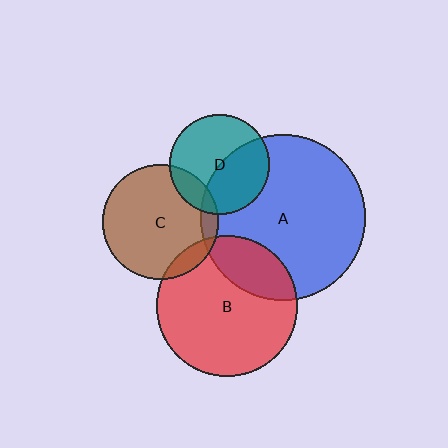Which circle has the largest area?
Circle A (blue).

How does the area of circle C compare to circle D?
Approximately 1.4 times.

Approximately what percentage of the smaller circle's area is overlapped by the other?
Approximately 25%.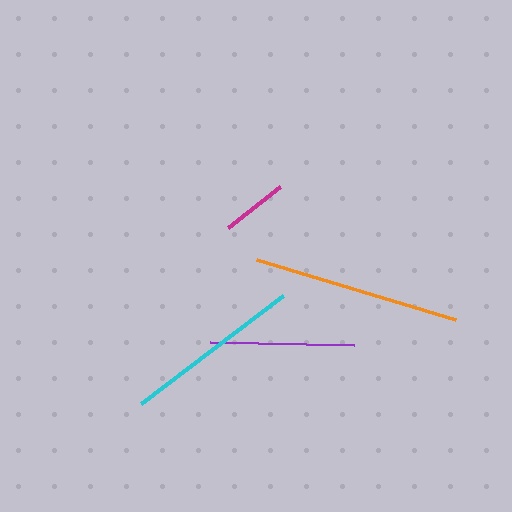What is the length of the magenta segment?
The magenta segment is approximately 66 pixels long.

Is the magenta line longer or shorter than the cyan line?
The cyan line is longer than the magenta line.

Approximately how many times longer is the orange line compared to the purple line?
The orange line is approximately 1.4 times the length of the purple line.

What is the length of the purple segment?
The purple segment is approximately 144 pixels long.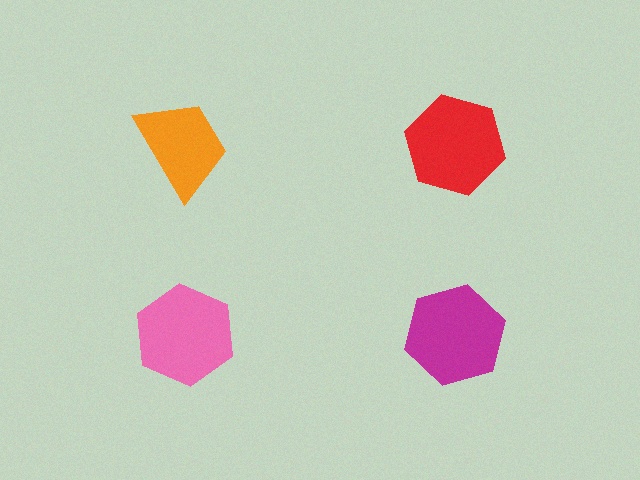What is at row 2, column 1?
A pink hexagon.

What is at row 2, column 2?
A magenta hexagon.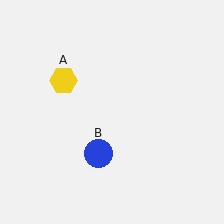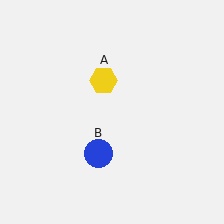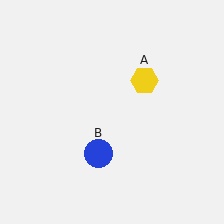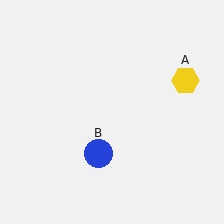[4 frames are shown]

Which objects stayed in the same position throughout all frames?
Blue circle (object B) remained stationary.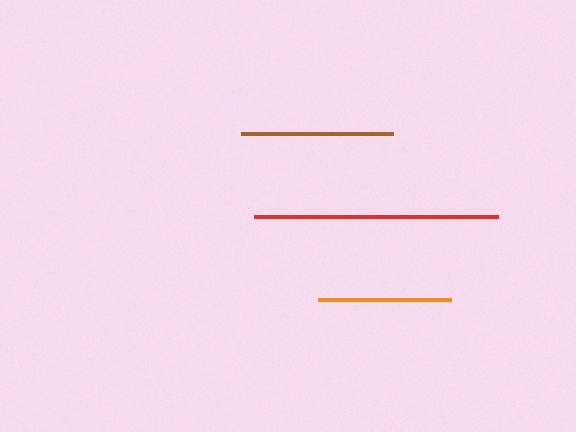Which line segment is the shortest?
The orange line is the shortest at approximately 134 pixels.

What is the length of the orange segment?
The orange segment is approximately 134 pixels long.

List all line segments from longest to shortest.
From longest to shortest: red, brown, orange.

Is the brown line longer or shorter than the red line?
The red line is longer than the brown line.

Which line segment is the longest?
The red line is the longest at approximately 244 pixels.